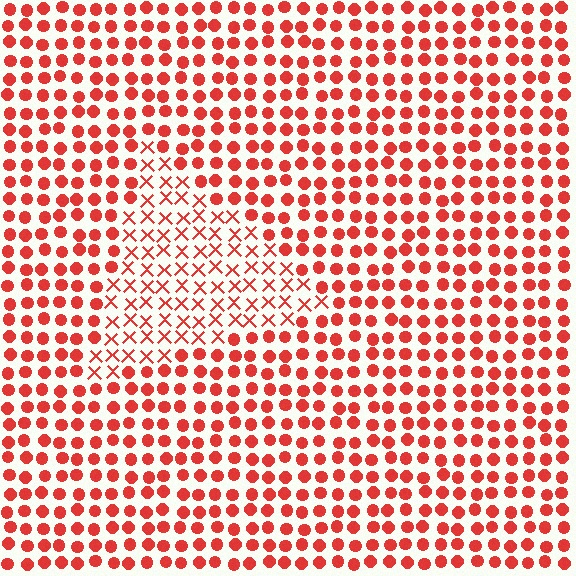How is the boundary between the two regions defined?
The boundary is defined by a change in element shape: X marks inside vs. circles outside. All elements share the same color and spacing.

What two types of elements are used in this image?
The image uses X marks inside the triangle region and circles outside it.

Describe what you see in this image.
The image is filled with small red elements arranged in a uniform grid. A triangle-shaped region contains X marks, while the surrounding area contains circles. The boundary is defined purely by the change in element shape.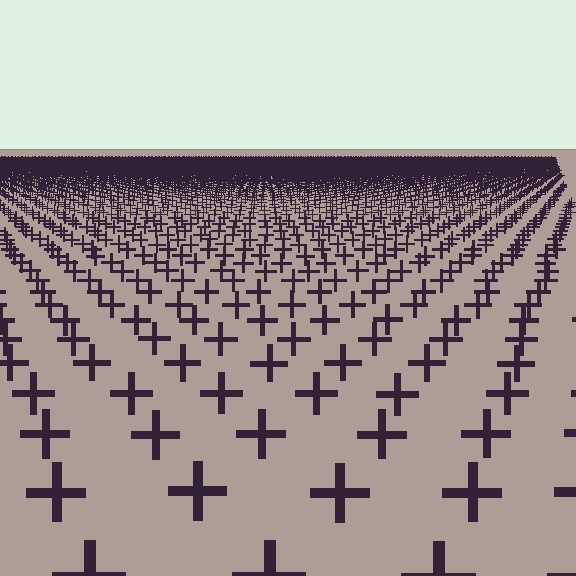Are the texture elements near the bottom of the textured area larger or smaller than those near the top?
Larger. Near the bottom, elements are closer to the viewer and appear at a bigger on-screen size.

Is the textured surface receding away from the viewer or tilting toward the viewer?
The surface is receding away from the viewer. Texture elements get smaller and denser toward the top.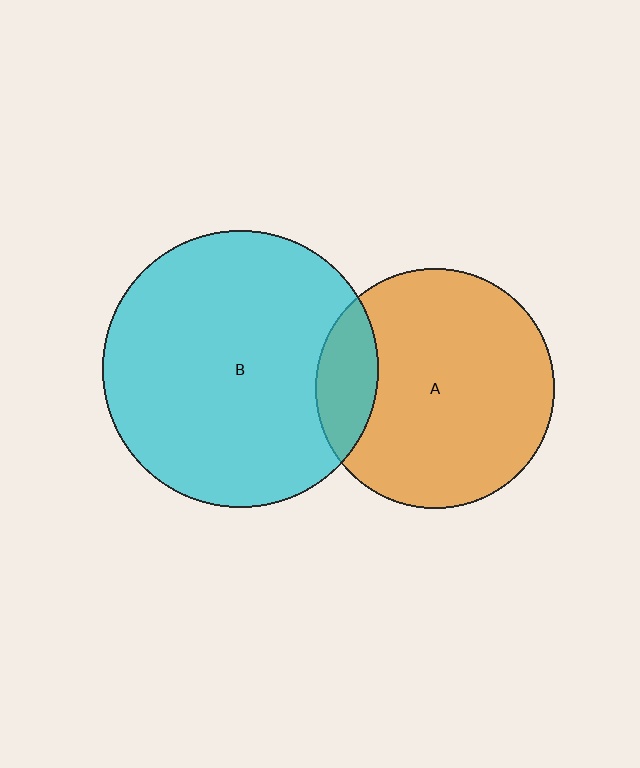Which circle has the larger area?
Circle B (cyan).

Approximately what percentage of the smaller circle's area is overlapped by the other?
Approximately 15%.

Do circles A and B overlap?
Yes.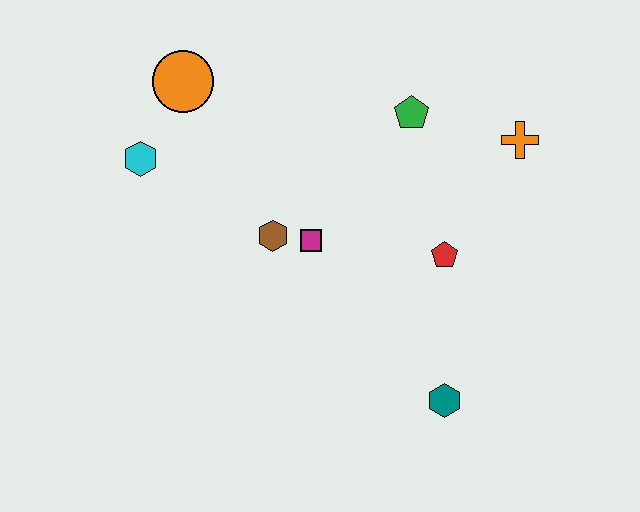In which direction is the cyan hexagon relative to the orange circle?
The cyan hexagon is below the orange circle.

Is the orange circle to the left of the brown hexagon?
Yes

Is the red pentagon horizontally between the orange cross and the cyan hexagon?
Yes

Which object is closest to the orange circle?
The cyan hexagon is closest to the orange circle.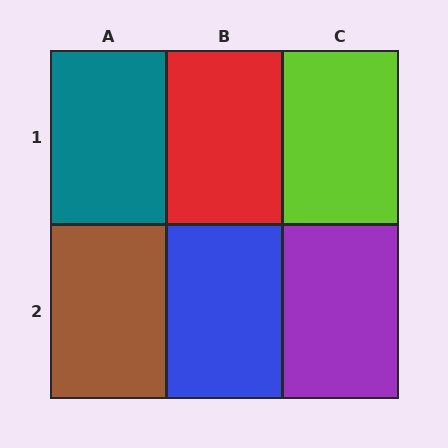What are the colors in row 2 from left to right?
Brown, blue, purple.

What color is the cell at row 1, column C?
Lime.